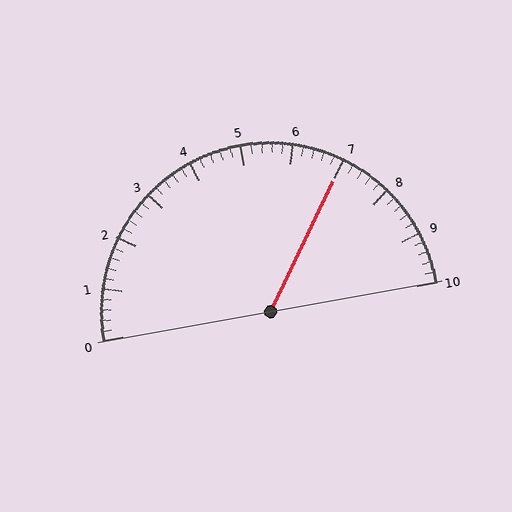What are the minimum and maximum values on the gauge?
The gauge ranges from 0 to 10.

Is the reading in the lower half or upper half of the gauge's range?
The reading is in the upper half of the range (0 to 10).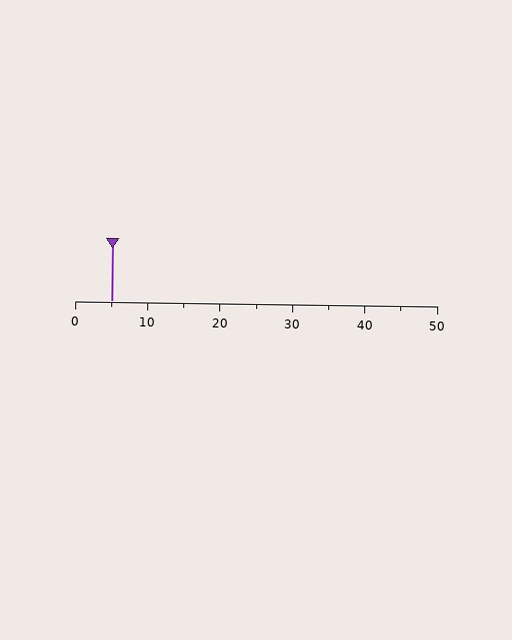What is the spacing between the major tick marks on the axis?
The major ticks are spaced 10 apart.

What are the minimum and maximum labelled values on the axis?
The axis runs from 0 to 50.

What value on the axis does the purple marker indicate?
The marker indicates approximately 5.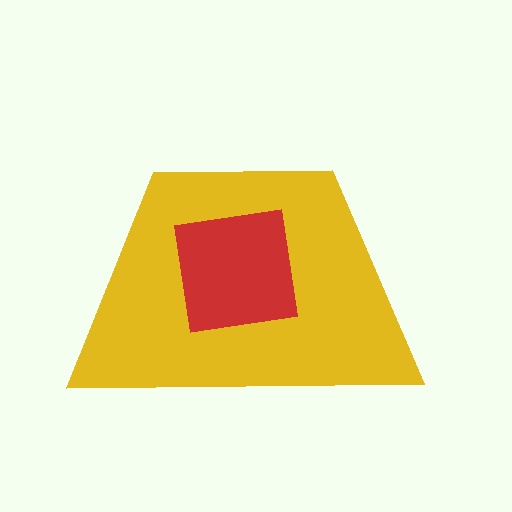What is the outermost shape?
The yellow trapezoid.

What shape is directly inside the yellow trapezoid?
The red square.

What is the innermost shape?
The red square.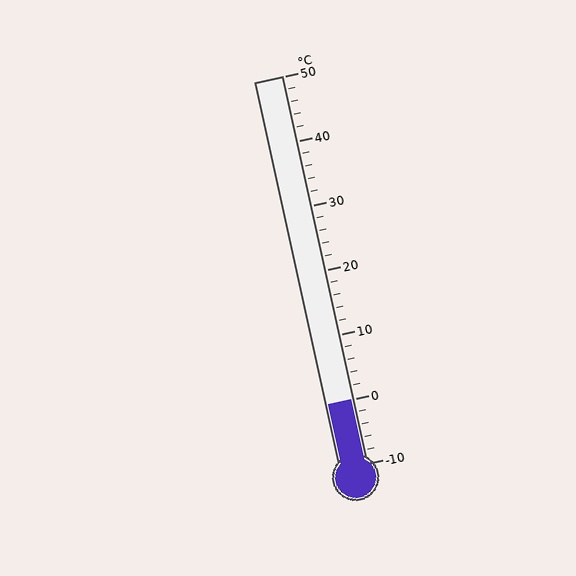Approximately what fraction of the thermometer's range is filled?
The thermometer is filled to approximately 15% of its range.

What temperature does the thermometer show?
The thermometer shows approximately 0°C.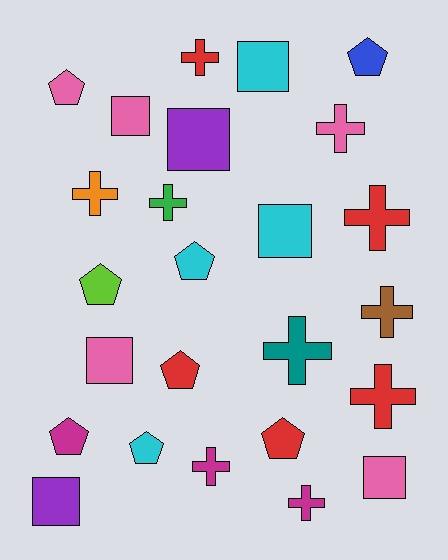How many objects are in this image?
There are 25 objects.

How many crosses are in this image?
There are 10 crosses.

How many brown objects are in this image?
There is 1 brown object.